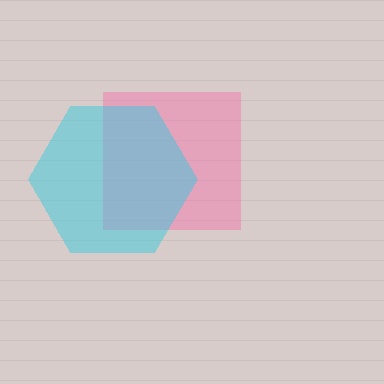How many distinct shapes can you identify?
There are 2 distinct shapes: a pink square, a cyan hexagon.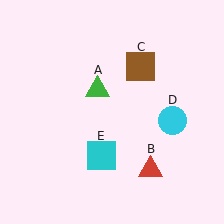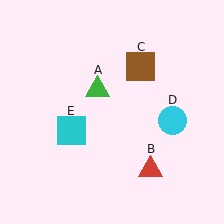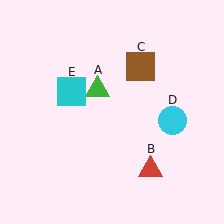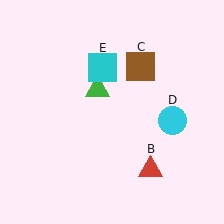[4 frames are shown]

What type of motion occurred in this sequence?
The cyan square (object E) rotated clockwise around the center of the scene.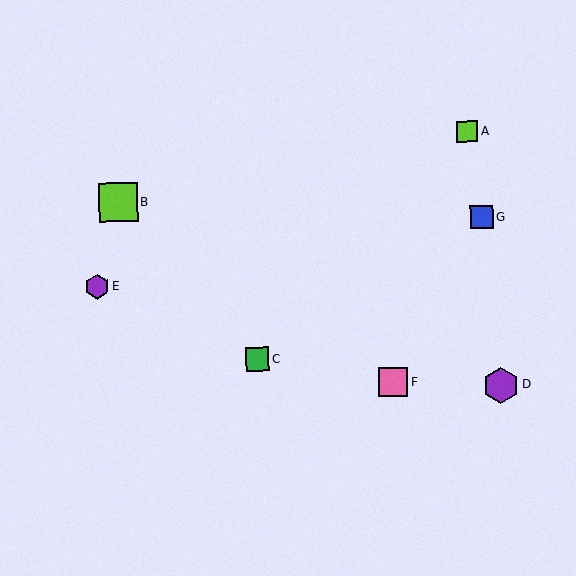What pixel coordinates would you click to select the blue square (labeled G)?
Click at (481, 217) to select the blue square G.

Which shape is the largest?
The lime square (labeled B) is the largest.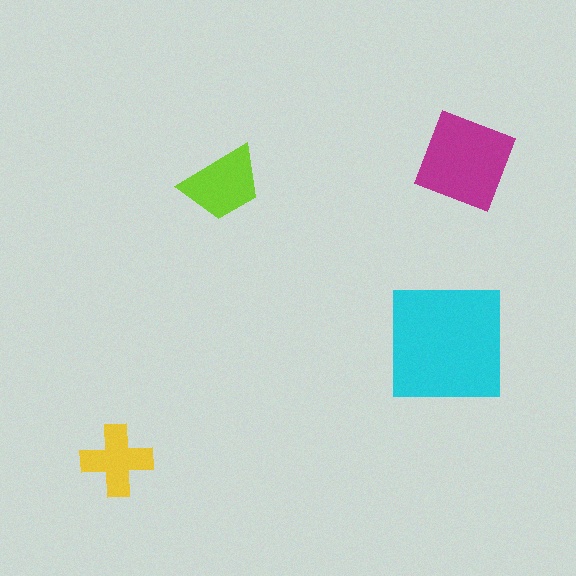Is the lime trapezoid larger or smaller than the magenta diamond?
Smaller.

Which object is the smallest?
The yellow cross.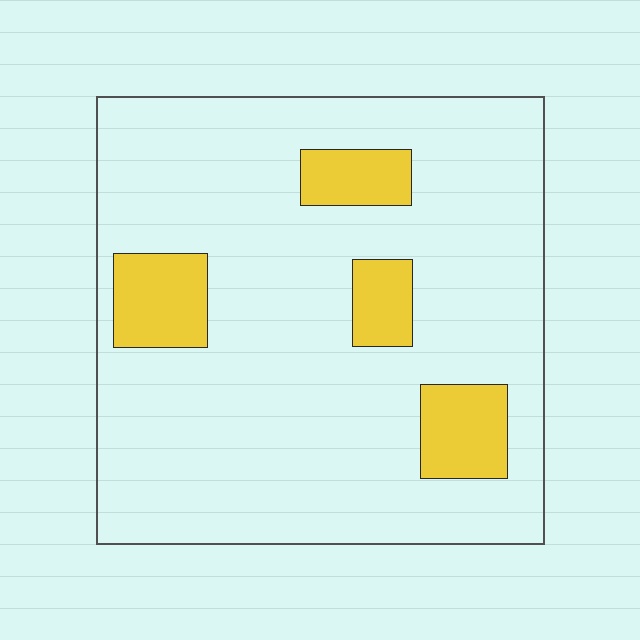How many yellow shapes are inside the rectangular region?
4.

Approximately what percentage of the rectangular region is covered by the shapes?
Approximately 15%.